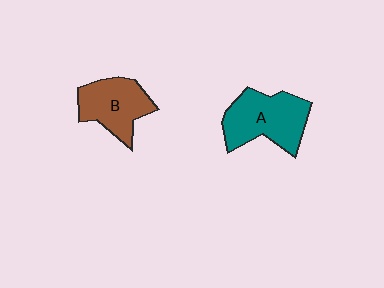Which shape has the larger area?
Shape A (teal).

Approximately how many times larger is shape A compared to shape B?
Approximately 1.2 times.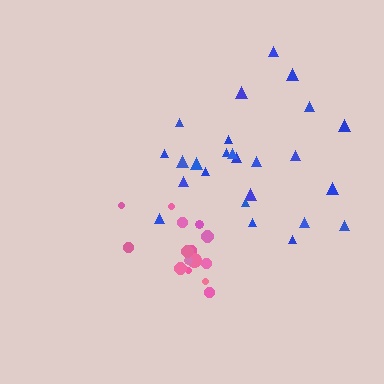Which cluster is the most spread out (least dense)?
Blue.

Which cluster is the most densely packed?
Pink.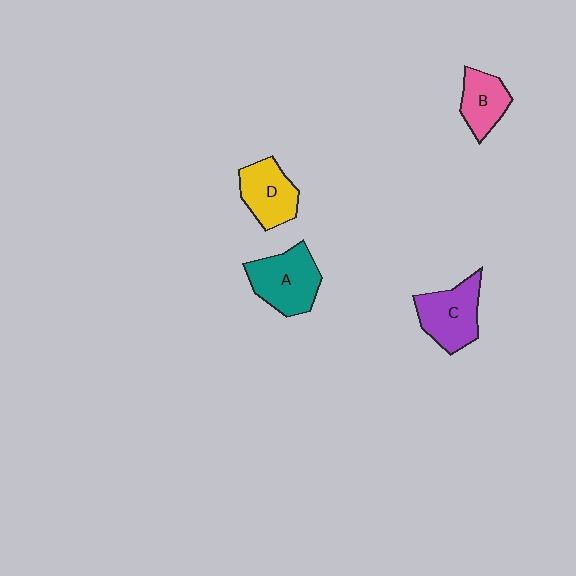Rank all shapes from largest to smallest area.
From largest to smallest: A (teal), C (purple), D (yellow), B (pink).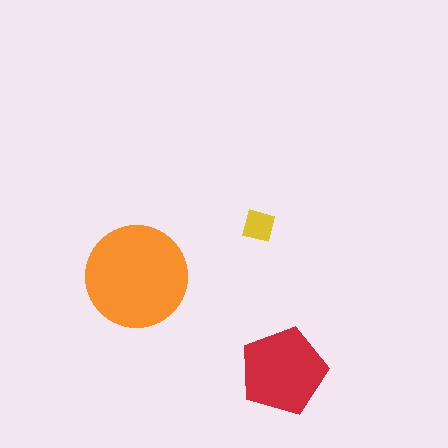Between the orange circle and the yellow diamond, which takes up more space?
The orange circle.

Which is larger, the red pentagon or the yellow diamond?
The red pentagon.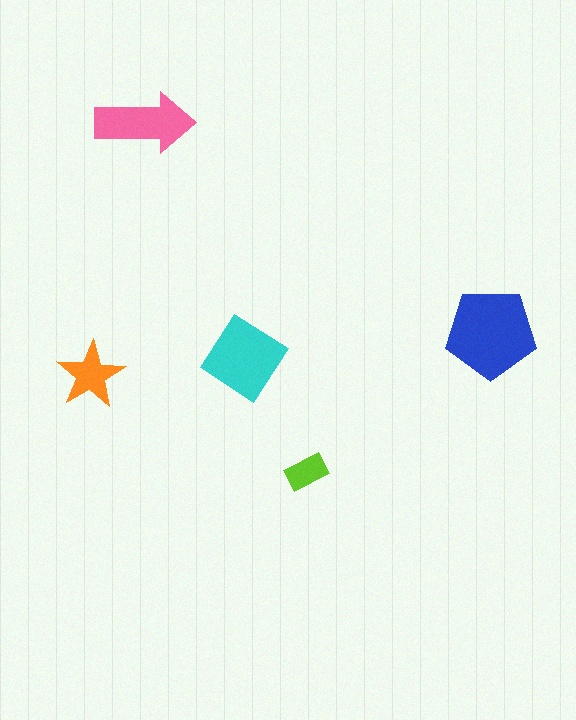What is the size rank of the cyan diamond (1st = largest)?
2nd.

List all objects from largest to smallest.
The blue pentagon, the cyan diamond, the pink arrow, the orange star, the lime rectangle.